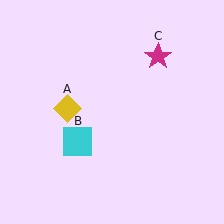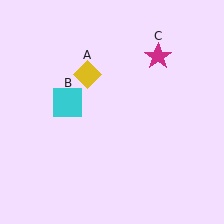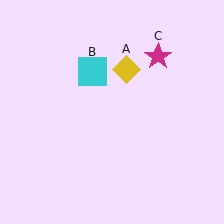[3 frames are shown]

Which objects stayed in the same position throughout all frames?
Magenta star (object C) remained stationary.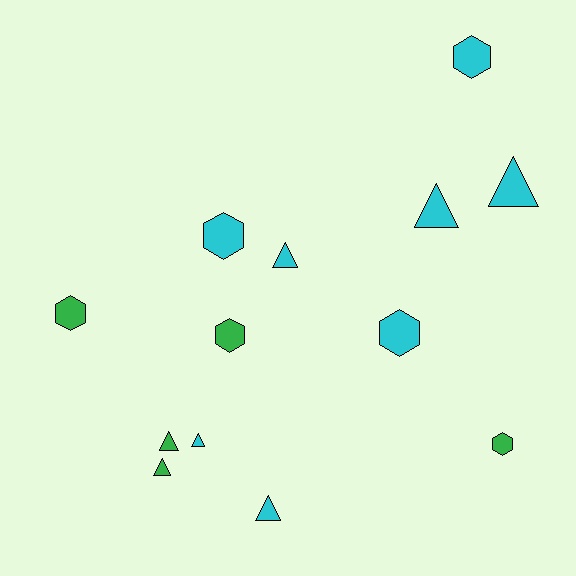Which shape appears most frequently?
Triangle, with 7 objects.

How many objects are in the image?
There are 13 objects.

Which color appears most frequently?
Cyan, with 8 objects.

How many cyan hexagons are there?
There are 3 cyan hexagons.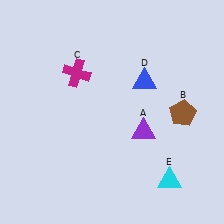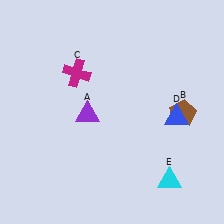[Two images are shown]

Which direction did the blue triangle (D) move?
The blue triangle (D) moved down.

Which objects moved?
The objects that moved are: the purple triangle (A), the blue triangle (D).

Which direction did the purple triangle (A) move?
The purple triangle (A) moved left.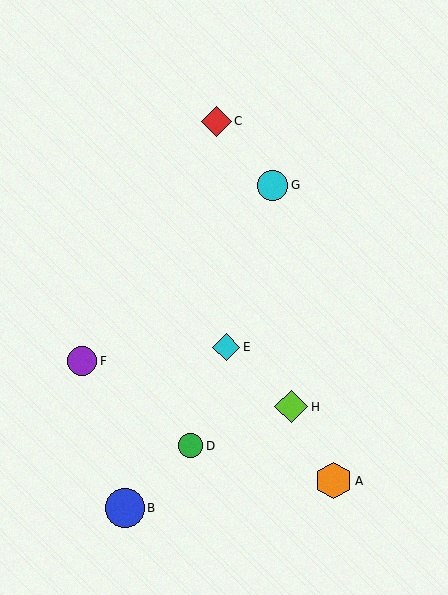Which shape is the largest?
The blue circle (labeled B) is the largest.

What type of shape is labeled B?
Shape B is a blue circle.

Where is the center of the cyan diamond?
The center of the cyan diamond is at (226, 347).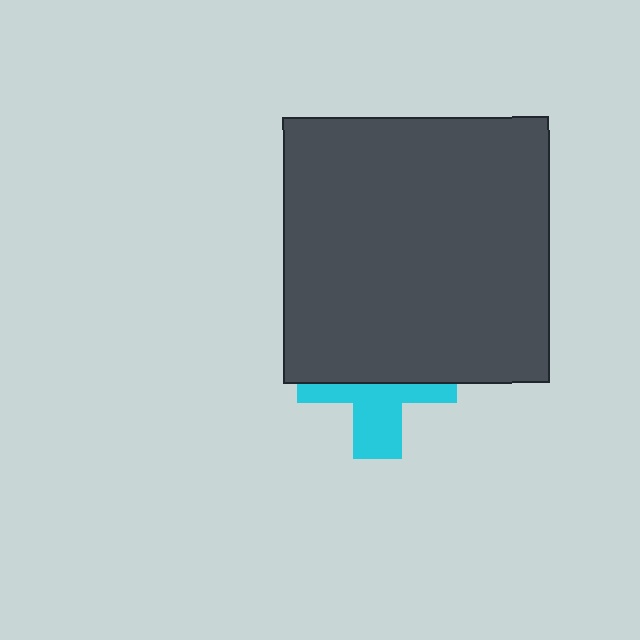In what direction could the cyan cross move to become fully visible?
The cyan cross could move down. That would shift it out from behind the dark gray square entirely.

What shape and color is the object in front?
The object in front is a dark gray square.